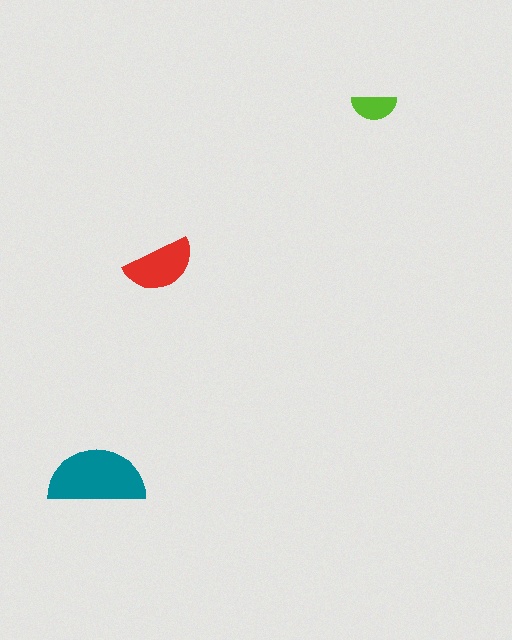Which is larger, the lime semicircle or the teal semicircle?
The teal one.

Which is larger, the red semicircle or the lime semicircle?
The red one.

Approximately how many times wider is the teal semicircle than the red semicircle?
About 1.5 times wider.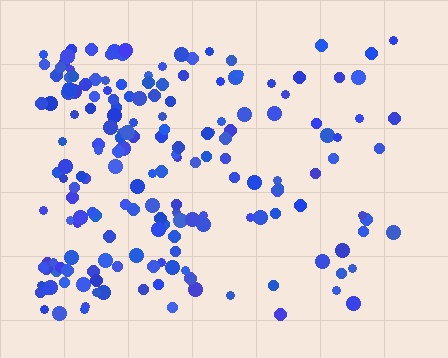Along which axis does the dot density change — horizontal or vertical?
Horizontal.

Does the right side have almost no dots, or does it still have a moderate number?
Still a moderate number, just noticeably fewer than the left.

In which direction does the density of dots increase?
From right to left, with the left side densest.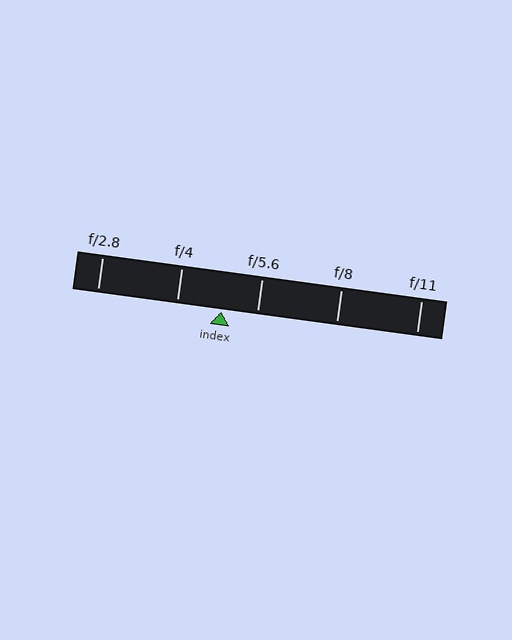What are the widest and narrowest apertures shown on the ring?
The widest aperture shown is f/2.8 and the narrowest is f/11.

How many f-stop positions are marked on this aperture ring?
There are 5 f-stop positions marked.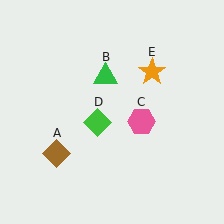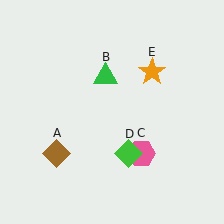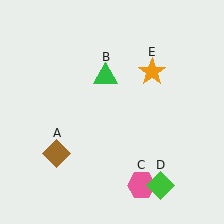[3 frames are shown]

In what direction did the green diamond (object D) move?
The green diamond (object D) moved down and to the right.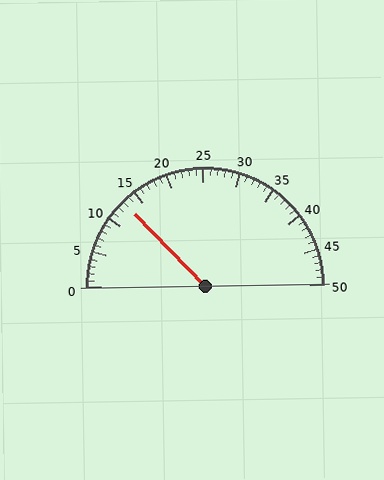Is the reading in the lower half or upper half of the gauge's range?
The reading is in the lower half of the range (0 to 50).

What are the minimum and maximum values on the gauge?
The gauge ranges from 0 to 50.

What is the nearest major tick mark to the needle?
The nearest major tick mark is 15.